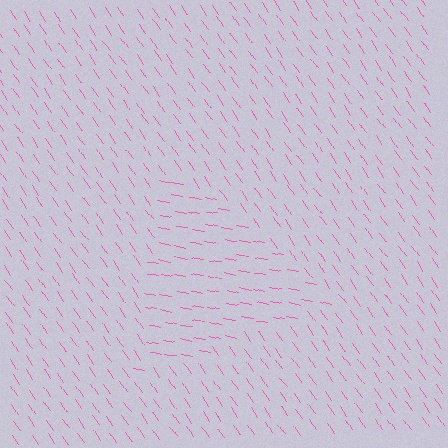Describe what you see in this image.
The image is filled with small pink line segments. A triangle region in the image has lines oriented differently from the surrounding lines, creating a visible texture boundary.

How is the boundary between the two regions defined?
The boundary is defined purely by a change in line orientation (approximately 45 degrees difference). All lines are the same color and thickness.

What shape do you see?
I see a triangle.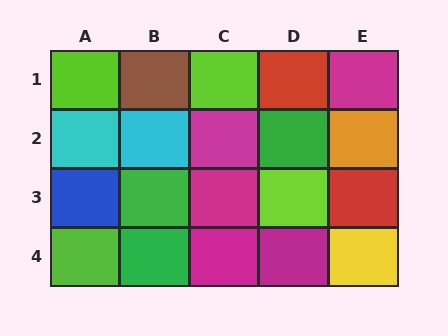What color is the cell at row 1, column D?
Red.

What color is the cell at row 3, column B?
Green.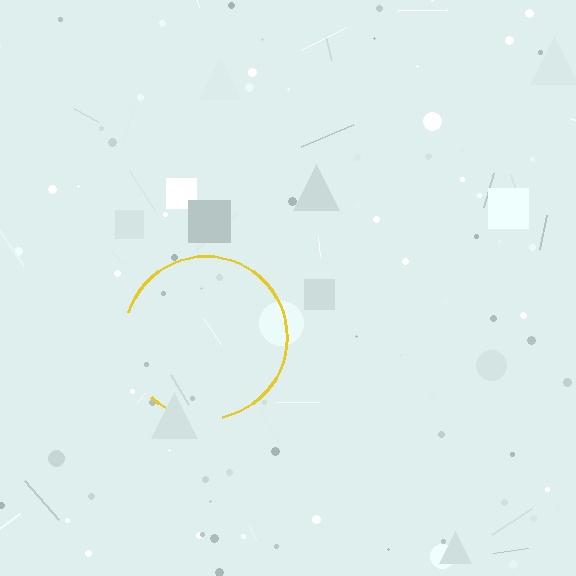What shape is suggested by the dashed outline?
The dashed outline suggests a circle.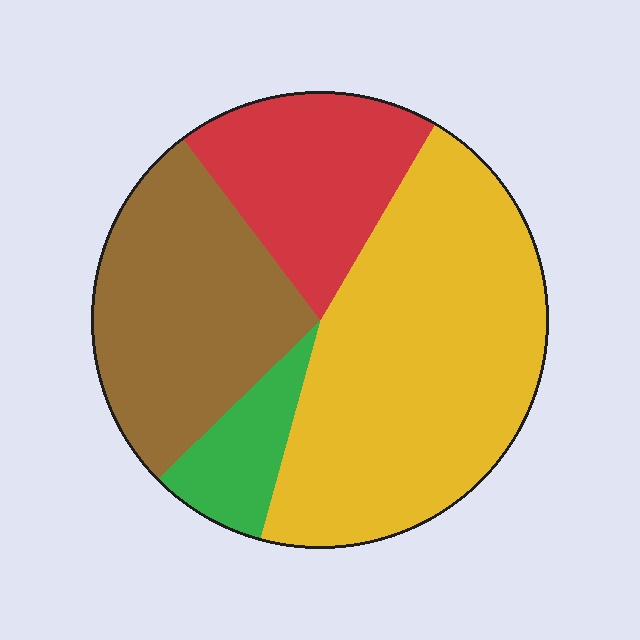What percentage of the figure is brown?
Brown takes up about one quarter (1/4) of the figure.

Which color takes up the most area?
Yellow, at roughly 45%.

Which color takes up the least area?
Green, at roughly 10%.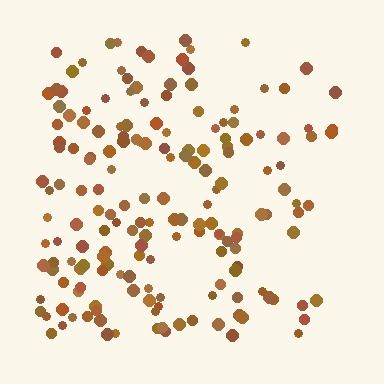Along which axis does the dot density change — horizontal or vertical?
Horizontal.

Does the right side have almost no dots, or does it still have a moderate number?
Still a moderate number, just noticeably fewer than the left.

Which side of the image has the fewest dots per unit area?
The right.